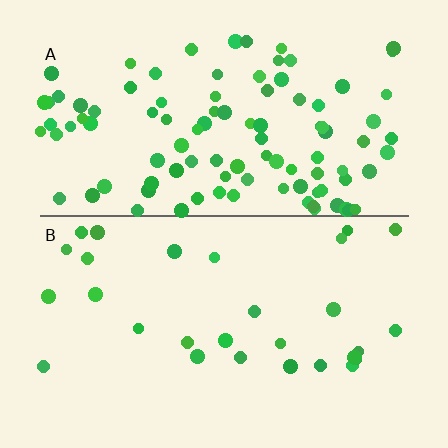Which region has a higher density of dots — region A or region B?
A (the top).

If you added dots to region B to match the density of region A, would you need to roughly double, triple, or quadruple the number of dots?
Approximately quadruple.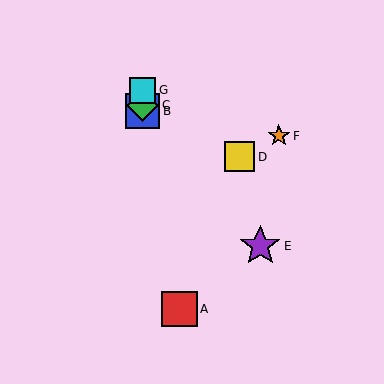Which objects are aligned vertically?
Objects B, C, G are aligned vertically.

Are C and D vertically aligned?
No, C is at x≈142 and D is at x≈240.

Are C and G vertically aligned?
Yes, both are at x≈142.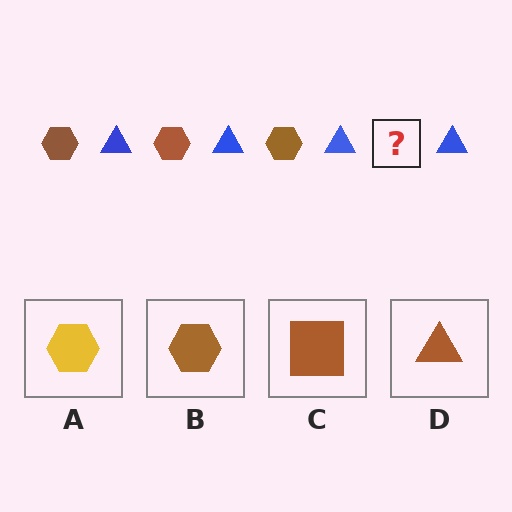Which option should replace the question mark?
Option B.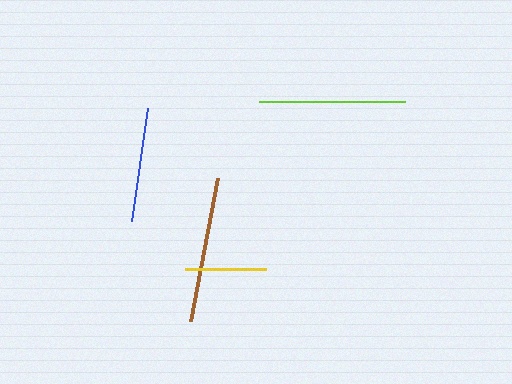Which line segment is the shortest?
The yellow line is the shortest at approximately 81 pixels.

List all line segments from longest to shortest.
From longest to shortest: lime, brown, blue, yellow.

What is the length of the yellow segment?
The yellow segment is approximately 81 pixels long.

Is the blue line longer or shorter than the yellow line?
The blue line is longer than the yellow line.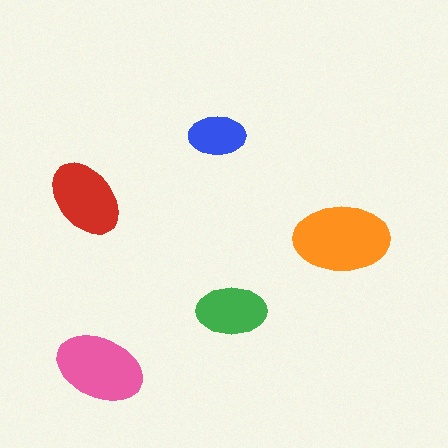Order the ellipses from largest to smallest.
the orange one, the pink one, the red one, the green one, the blue one.